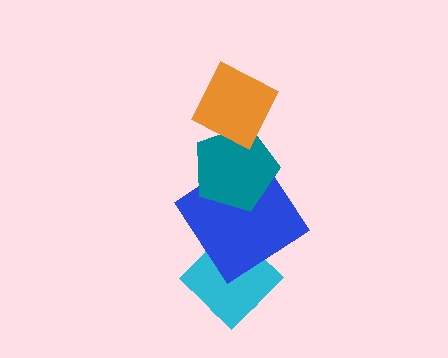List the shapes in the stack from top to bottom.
From top to bottom: the orange diamond, the teal pentagon, the blue diamond, the cyan diamond.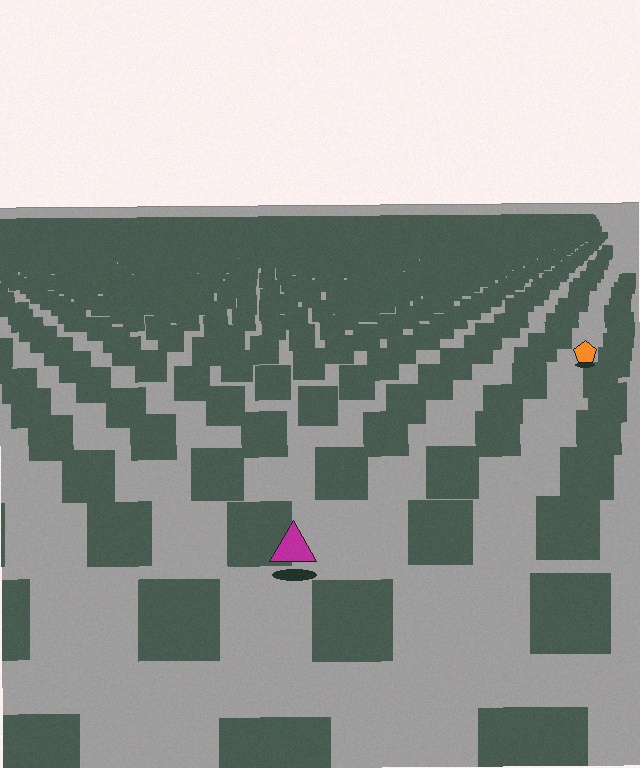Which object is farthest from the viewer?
The orange pentagon is farthest from the viewer. It appears smaller and the ground texture around it is denser.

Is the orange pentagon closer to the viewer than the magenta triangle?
No. The magenta triangle is closer — you can tell from the texture gradient: the ground texture is coarser near it.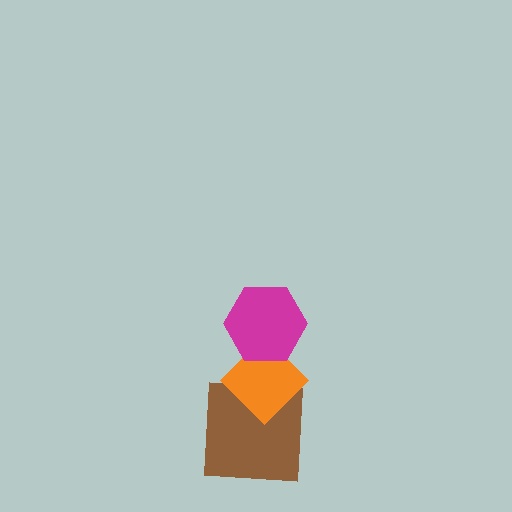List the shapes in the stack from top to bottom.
From top to bottom: the magenta hexagon, the orange diamond, the brown square.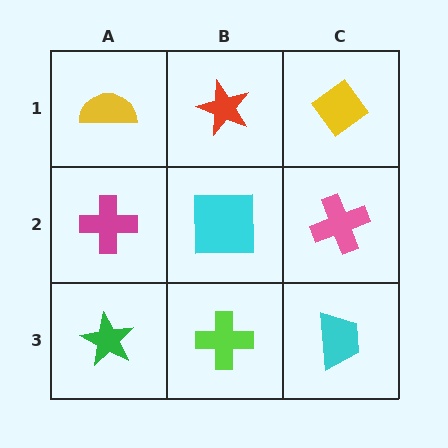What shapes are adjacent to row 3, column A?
A magenta cross (row 2, column A), a lime cross (row 3, column B).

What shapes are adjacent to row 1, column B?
A cyan square (row 2, column B), a yellow semicircle (row 1, column A), a yellow diamond (row 1, column C).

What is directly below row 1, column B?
A cyan square.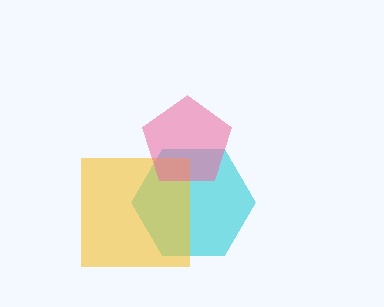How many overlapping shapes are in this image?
There are 3 overlapping shapes in the image.